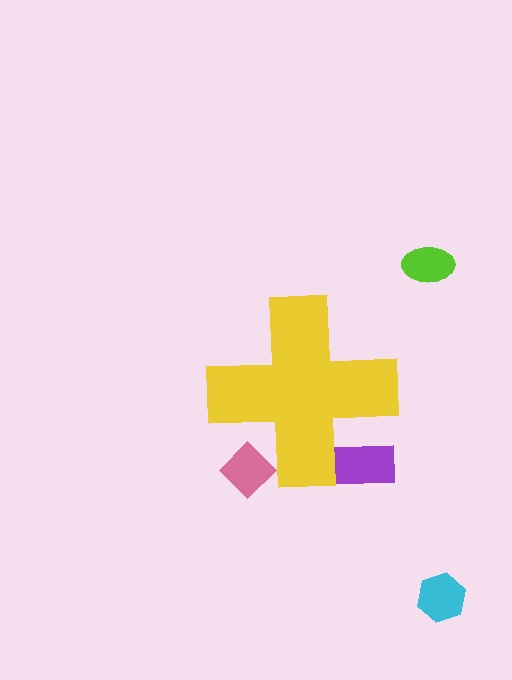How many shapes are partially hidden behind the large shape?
2 shapes are partially hidden.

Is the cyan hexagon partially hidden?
No, the cyan hexagon is fully visible.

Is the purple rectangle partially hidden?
Yes, the purple rectangle is partially hidden behind the yellow cross.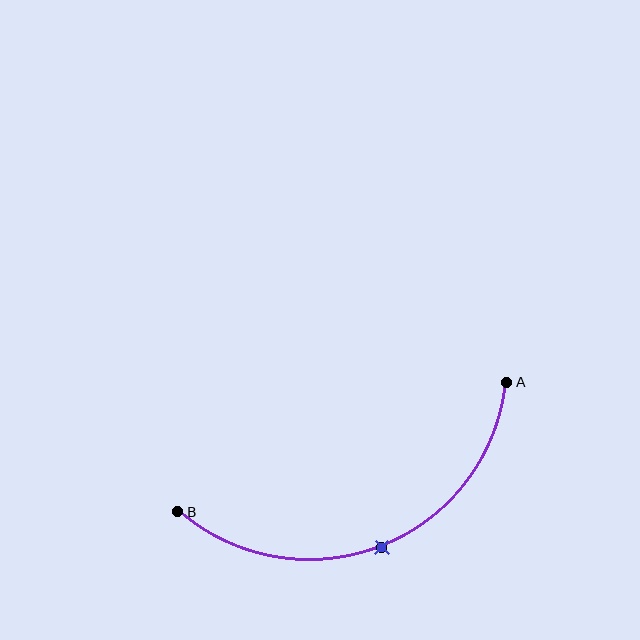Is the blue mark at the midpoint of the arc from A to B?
Yes. The blue mark lies on the arc at equal arc-length from both A and B — it is the arc midpoint.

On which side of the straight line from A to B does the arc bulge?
The arc bulges below the straight line connecting A and B.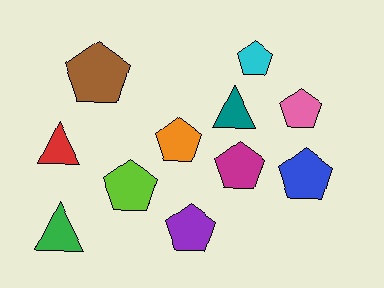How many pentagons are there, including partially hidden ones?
There are 8 pentagons.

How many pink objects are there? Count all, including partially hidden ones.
There is 1 pink object.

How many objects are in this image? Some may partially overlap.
There are 11 objects.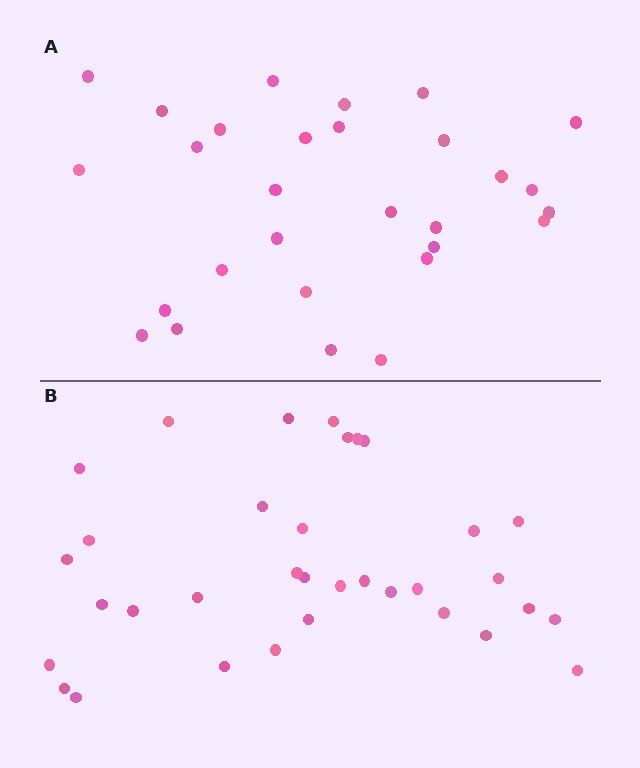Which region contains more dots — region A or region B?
Region B (the bottom region) has more dots.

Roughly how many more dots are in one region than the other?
Region B has about 5 more dots than region A.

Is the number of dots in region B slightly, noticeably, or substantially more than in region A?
Region B has only slightly more — the two regions are fairly close. The ratio is roughly 1.2 to 1.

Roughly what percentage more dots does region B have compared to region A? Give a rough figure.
About 15% more.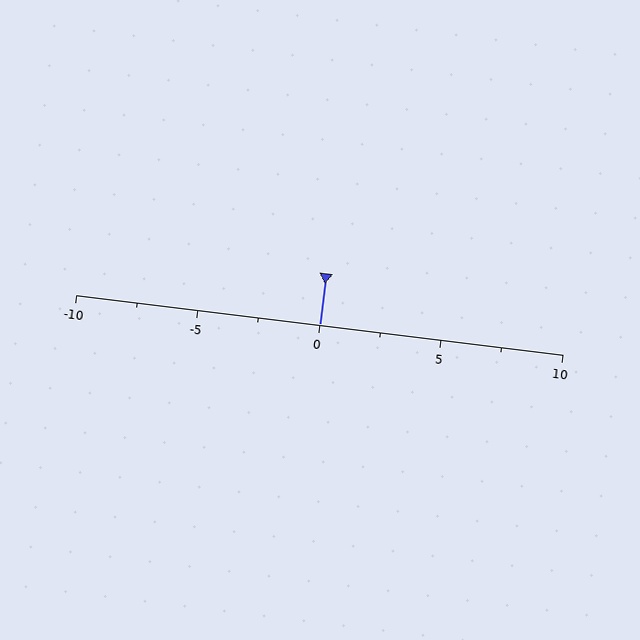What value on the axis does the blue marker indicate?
The marker indicates approximately 0.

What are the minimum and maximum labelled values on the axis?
The axis runs from -10 to 10.